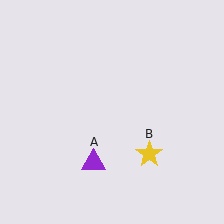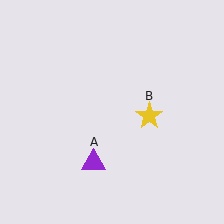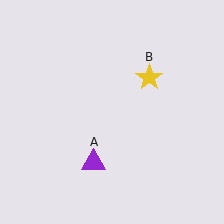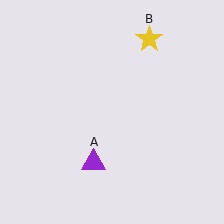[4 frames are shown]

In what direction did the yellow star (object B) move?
The yellow star (object B) moved up.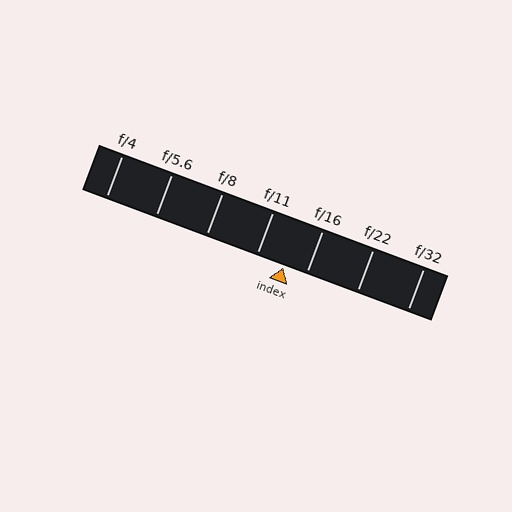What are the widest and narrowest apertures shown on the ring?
The widest aperture shown is f/4 and the narrowest is f/32.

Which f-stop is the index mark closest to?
The index mark is closest to f/16.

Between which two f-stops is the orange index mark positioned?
The index mark is between f/11 and f/16.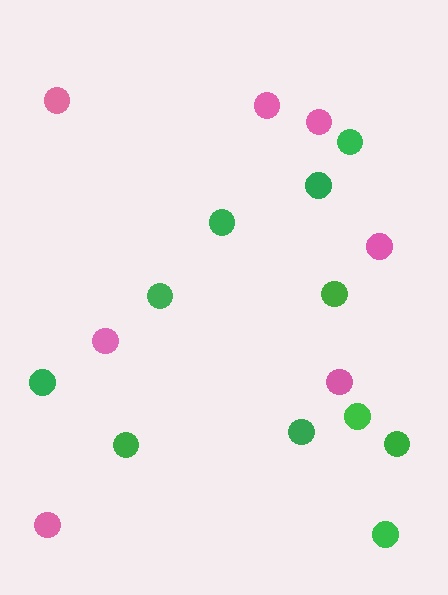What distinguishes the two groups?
There are 2 groups: one group of pink circles (7) and one group of green circles (11).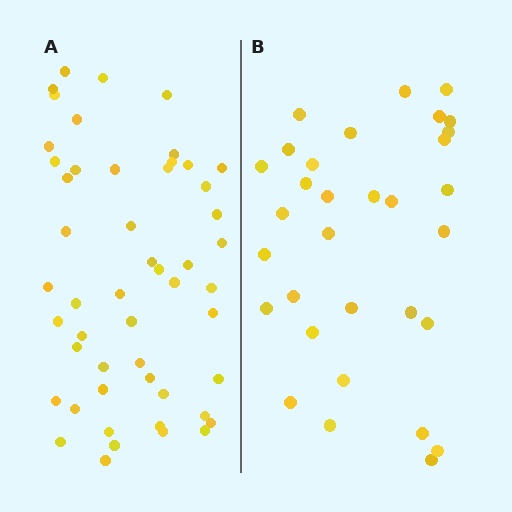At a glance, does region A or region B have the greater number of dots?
Region A (the left region) has more dots.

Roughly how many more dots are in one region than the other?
Region A has approximately 20 more dots than region B.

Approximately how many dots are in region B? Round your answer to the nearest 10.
About 30 dots. (The exact count is 32, which rounds to 30.)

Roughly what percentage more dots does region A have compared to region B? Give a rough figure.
About 60% more.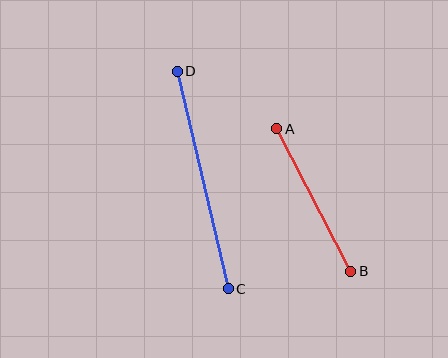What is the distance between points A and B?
The distance is approximately 160 pixels.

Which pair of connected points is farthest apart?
Points C and D are farthest apart.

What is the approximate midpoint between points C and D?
The midpoint is at approximately (203, 180) pixels.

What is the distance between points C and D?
The distance is approximately 223 pixels.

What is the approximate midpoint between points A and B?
The midpoint is at approximately (314, 200) pixels.